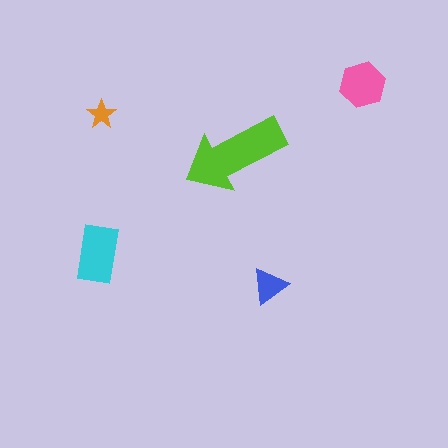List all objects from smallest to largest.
The orange star, the blue triangle, the pink hexagon, the cyan rectangle, the lime arrow.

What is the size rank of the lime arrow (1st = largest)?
1st.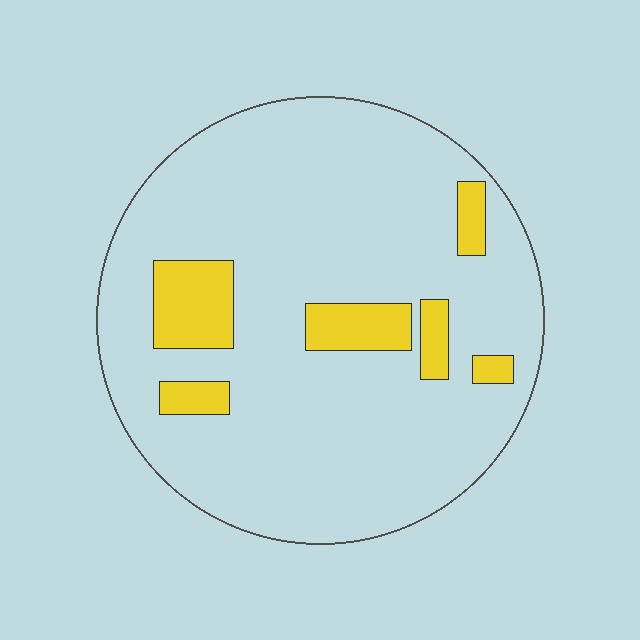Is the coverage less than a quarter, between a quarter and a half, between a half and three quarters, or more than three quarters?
Less than a quarter.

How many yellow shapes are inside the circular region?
6.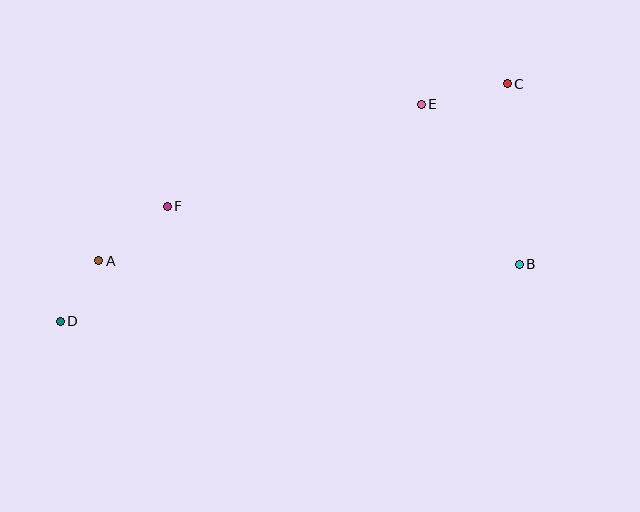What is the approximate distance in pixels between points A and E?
The distance between A and E is approximately 359 pixels.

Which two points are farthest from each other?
Points C and D are farthest from each other.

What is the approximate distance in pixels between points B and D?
The distance between B and D is approximately 463 pixels.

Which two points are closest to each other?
Points A and D are closest to each other.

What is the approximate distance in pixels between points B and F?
The distance between B and F is approximately 357 pixels.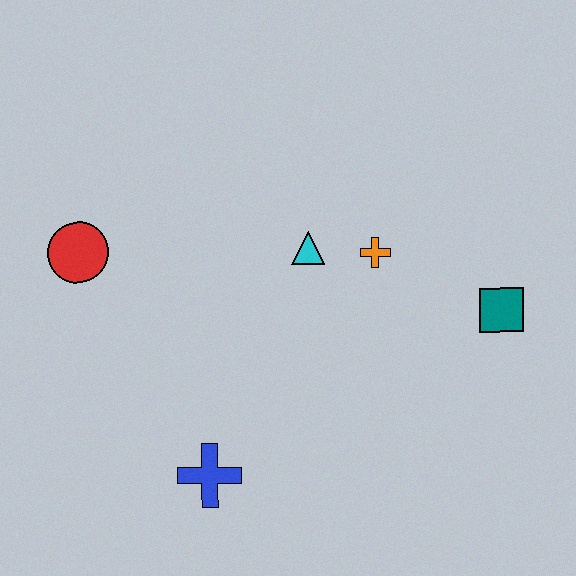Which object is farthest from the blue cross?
The teal square is farthest from the blue cross.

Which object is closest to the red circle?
The cyan triangle is closest to the red circle.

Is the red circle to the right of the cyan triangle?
No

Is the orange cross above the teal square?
Yes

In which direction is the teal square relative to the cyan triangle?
The teal square is to the right of the cyan triangle.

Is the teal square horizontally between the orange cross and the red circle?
No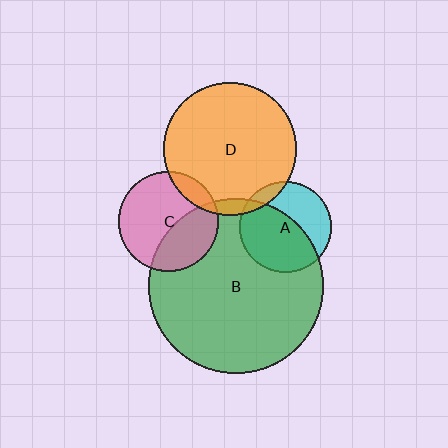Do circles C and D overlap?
Yes.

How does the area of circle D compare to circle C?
Approximately 1.8 times.